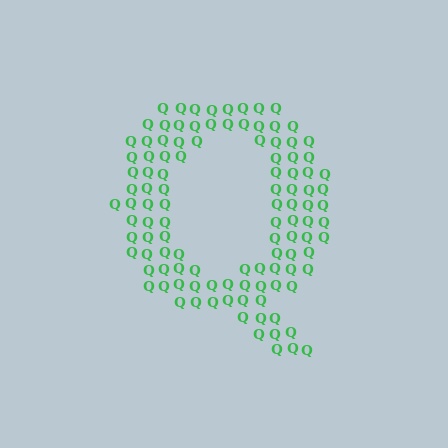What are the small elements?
The small elements are letter Q's.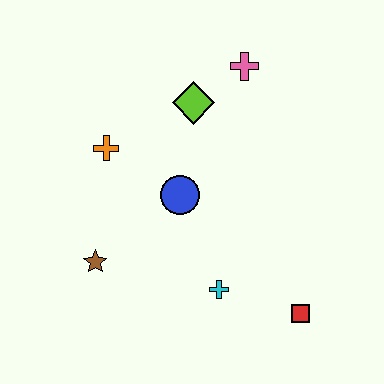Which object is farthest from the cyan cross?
The pink cross is farthest from the cyan cross.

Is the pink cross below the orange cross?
No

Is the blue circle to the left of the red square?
Yes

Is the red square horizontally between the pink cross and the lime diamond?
No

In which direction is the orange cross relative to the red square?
The orange cross is to the left of the red square.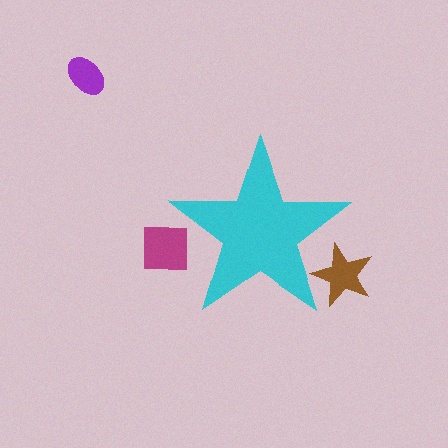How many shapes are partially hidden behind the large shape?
2 shapes are partially hidden.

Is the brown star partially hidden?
Yes, the brown star is partially hidden behind the cyan star.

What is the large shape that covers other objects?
A cyan star.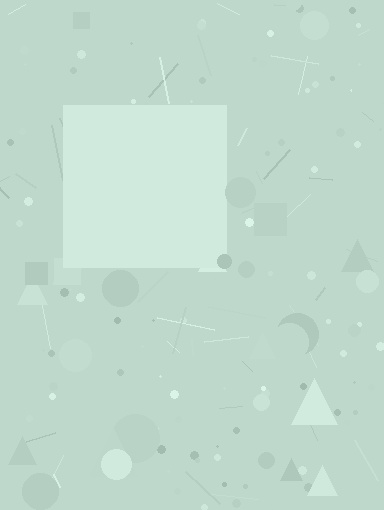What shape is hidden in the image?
A square is hidden in the image.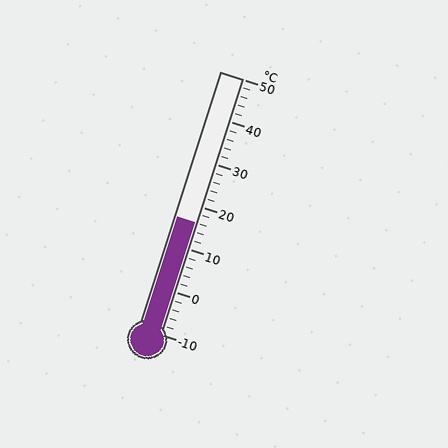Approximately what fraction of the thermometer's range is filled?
The thermometer is filled to approximately 45% of its range.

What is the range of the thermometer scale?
The thermometer scale ranges from -10°C to 50°C.